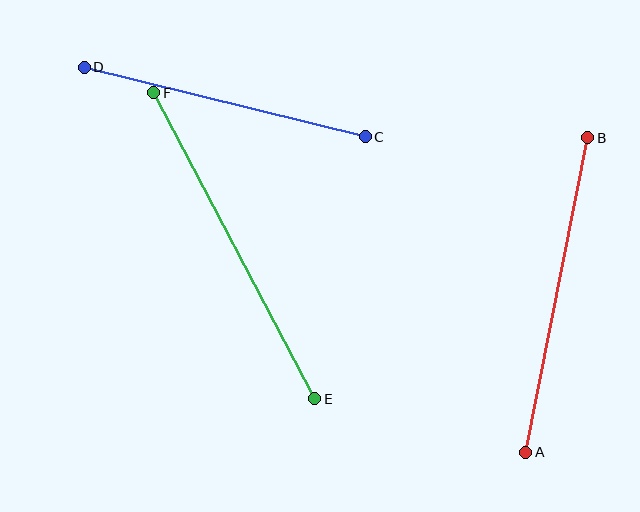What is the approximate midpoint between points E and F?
The midpoint is at approximately (234, 246) pixels.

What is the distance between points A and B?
The distance is approximately 320 pixels.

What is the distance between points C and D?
The distance is approximately 289 pixels.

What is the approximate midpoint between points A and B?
The midpoint is at approximately (557, 295) pixels.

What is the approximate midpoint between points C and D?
The midpoint is at approximately (225, 102) pixels.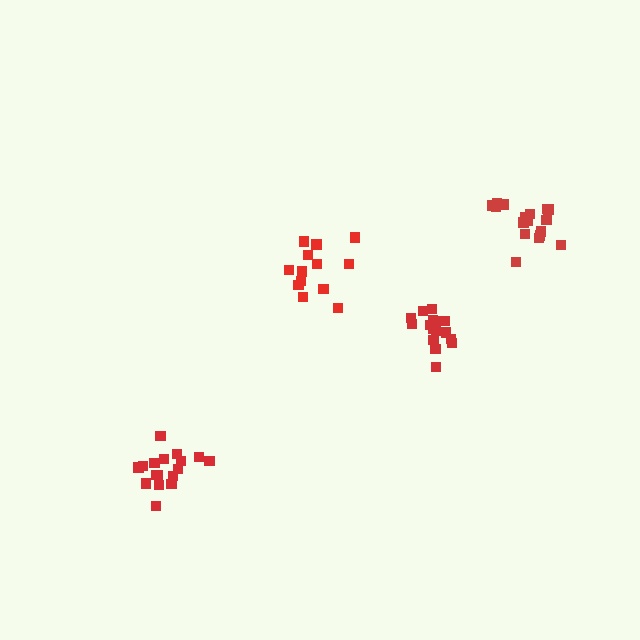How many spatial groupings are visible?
There are 4 spatial groupings.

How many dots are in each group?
Group 1: 17 dots, Group 2: 16 dots, Group 3: 18 dots, Group 4: 13 dots (64 total).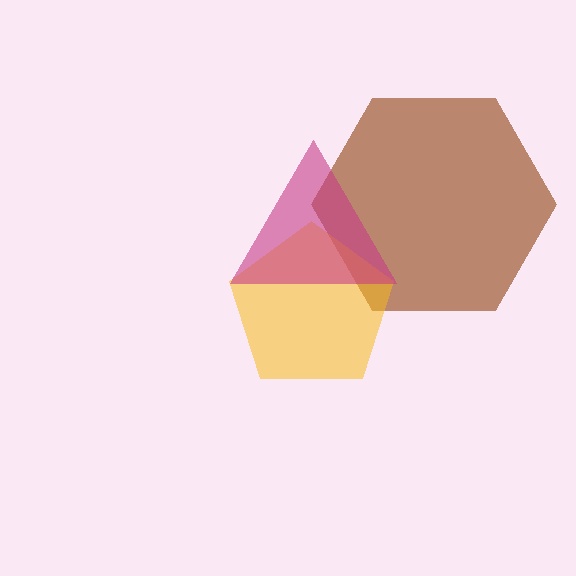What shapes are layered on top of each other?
The layered shapes are: a brown hexagon, a yellow pentagon, a magenta triangle.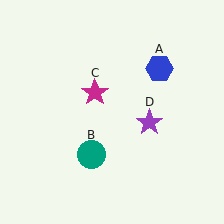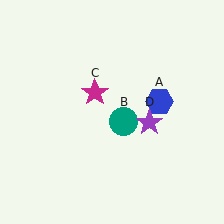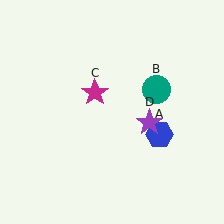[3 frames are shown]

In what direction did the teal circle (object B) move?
The teal circle (object B) moved up and to the right.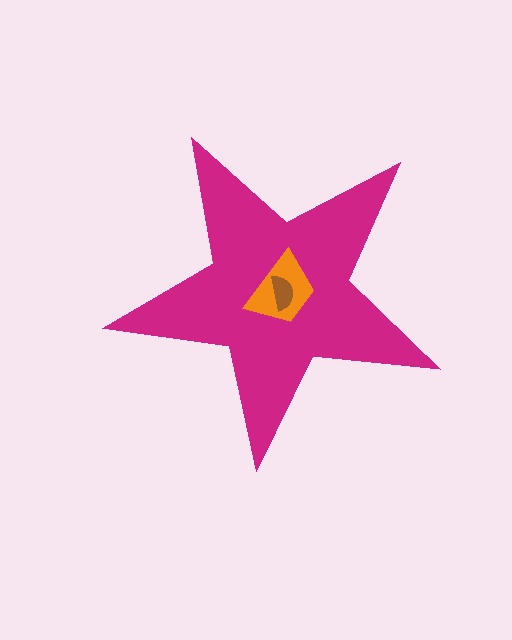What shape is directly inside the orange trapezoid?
The brown semicircle.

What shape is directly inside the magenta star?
The orange trapezoid.